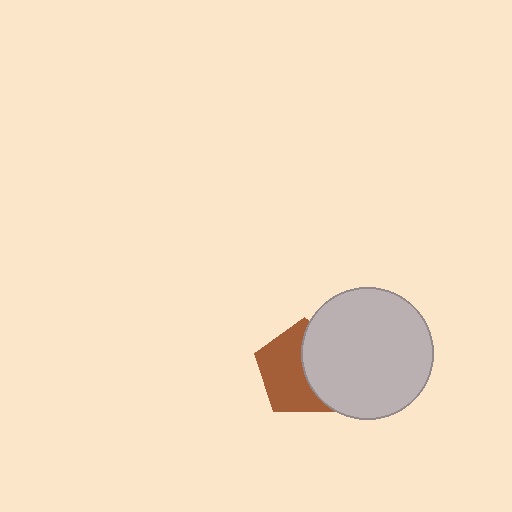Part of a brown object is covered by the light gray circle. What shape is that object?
It is a pentagon.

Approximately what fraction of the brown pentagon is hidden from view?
Roughly 44% of the brown pentagon is hidden behind the light gray circle.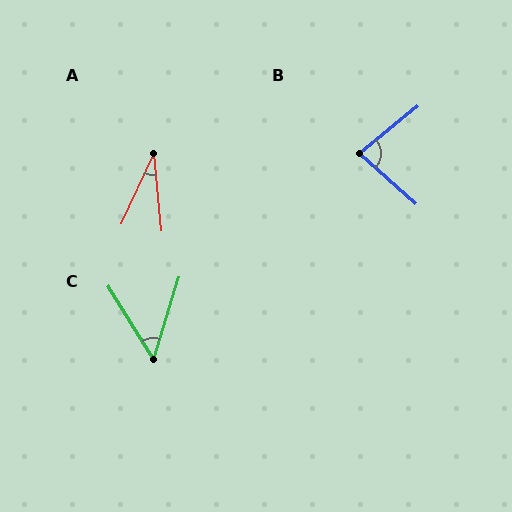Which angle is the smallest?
A, at approximately 30 degrees.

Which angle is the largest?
B, at approximately 81 degrees.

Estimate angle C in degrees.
Approximately 49 degrees.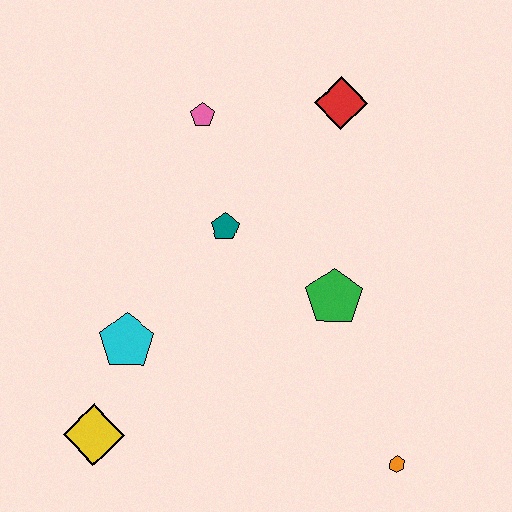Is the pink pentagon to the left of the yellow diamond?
No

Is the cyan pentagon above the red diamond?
No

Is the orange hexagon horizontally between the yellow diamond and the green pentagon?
No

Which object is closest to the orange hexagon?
The green pentagon is closest to the orange hexagon.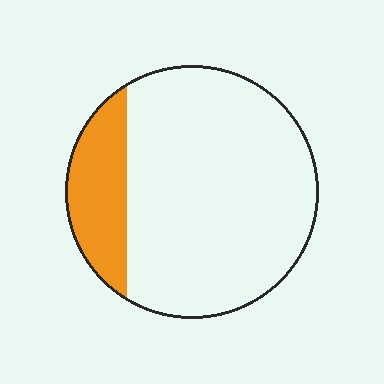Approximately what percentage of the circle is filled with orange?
Approximately 20%.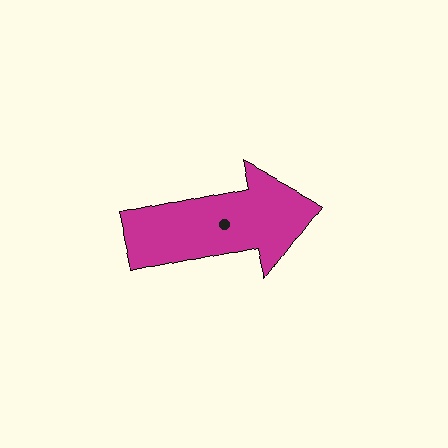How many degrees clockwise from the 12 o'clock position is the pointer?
Approximately 78 degrees.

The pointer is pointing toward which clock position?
Roughly 3 o'clock.